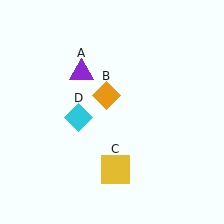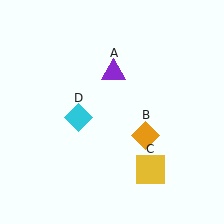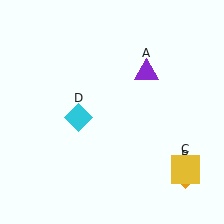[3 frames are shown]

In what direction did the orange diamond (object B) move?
The orange diamond (object B) moved down and to the right.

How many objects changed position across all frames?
3 objects changed position: purple triangle (object A), orange diamond (object B), yellow square (object C).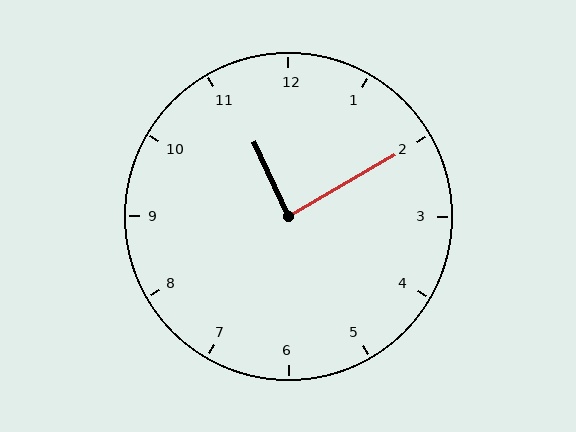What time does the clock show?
11:10.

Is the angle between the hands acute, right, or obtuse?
It is right.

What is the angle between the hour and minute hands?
Approximately 85 degrees.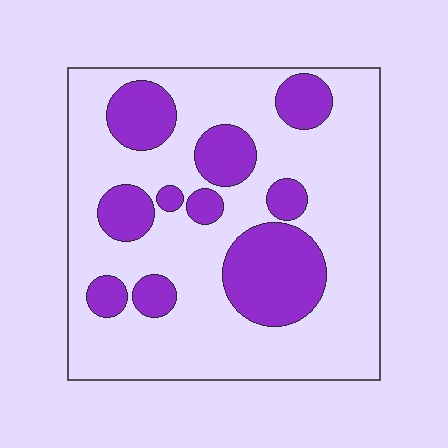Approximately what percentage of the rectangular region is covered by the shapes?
Approximately 25%.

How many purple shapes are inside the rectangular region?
10.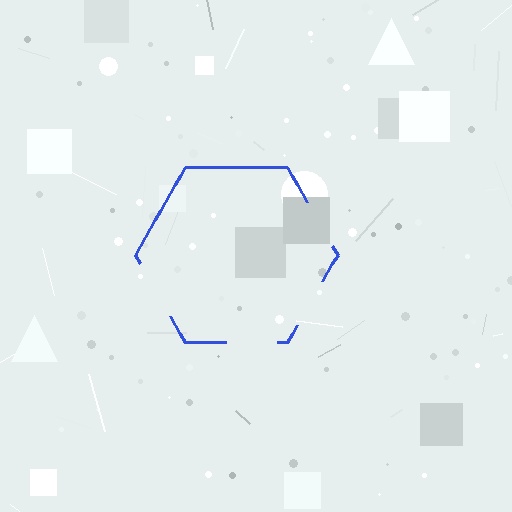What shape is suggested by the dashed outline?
The dashed outline suggests a hexagon.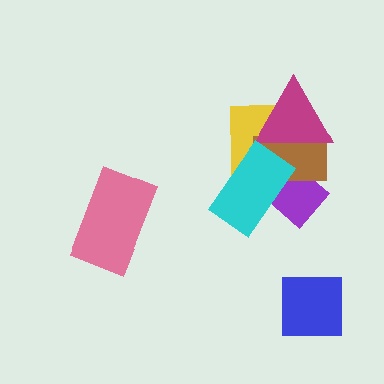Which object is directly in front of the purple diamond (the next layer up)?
The brown rectangle is directly in front of the purple diamond.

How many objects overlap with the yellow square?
4 objects overlap with the yellow square.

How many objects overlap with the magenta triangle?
2 objects overlap with the magenta triangle.